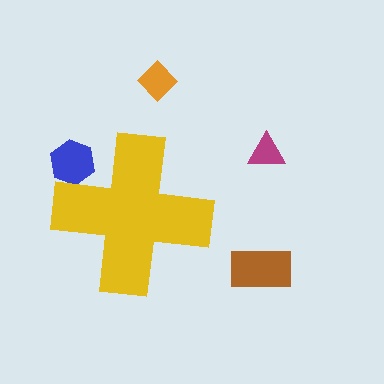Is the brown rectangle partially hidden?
No, the brown rectangle is fully visible.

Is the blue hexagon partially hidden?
Yes, the blue hexagon is partially hidden behind the yellow cross.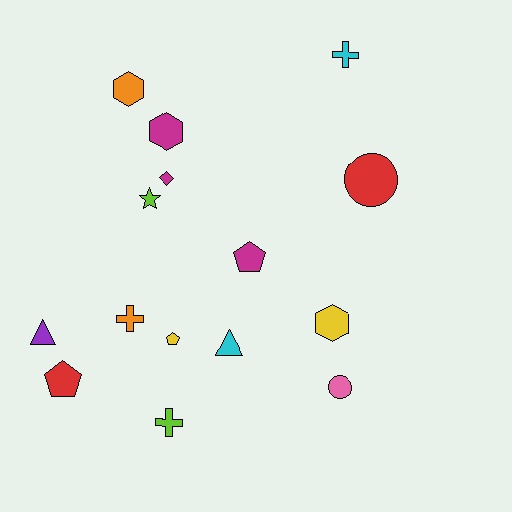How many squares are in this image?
There are no squares.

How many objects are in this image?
There are 15 objects.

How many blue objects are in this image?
There are no blue objects.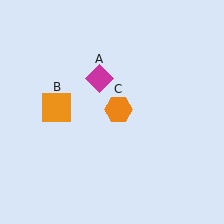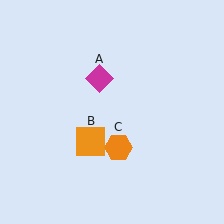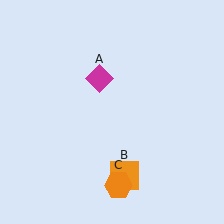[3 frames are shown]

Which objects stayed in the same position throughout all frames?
Magenta diamond (object A) remained stationary.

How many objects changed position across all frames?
2 objects changed position: orange square (object B), orange hexagon (object C).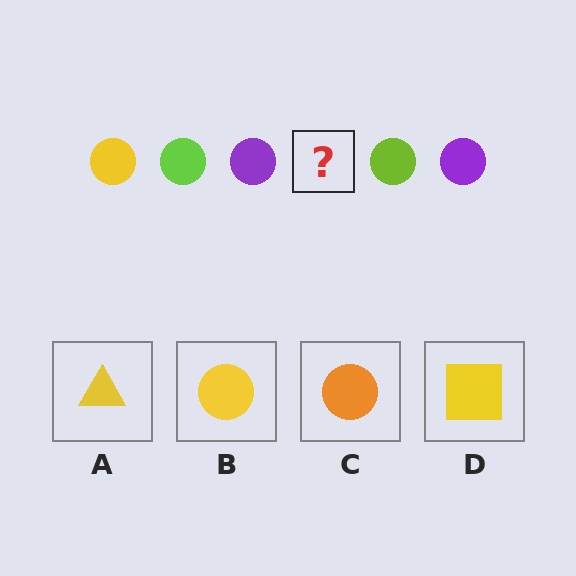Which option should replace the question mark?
Option B.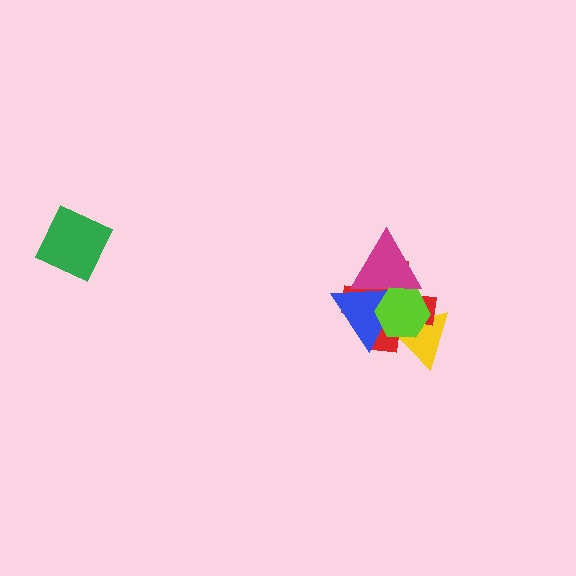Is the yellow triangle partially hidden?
Yes, it is partially covered by another shape.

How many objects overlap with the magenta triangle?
3 objects overlap with the magenta triangle.